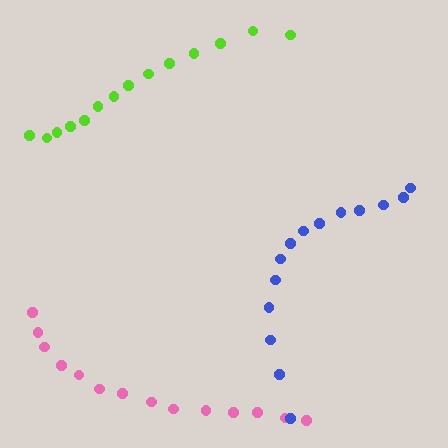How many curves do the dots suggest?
There are 3 distinct paths.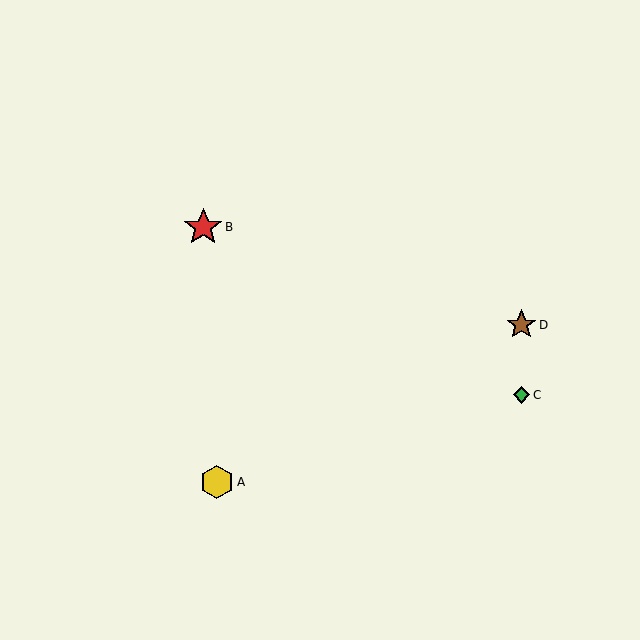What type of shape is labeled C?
Shape C is a green diamond.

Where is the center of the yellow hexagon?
The center of the yellow hexagon is at (217, 482).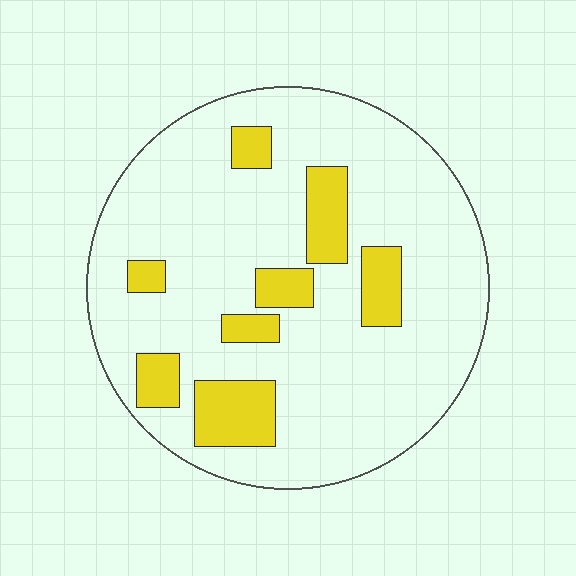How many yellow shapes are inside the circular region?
8.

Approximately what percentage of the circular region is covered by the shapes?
Approximately 20%.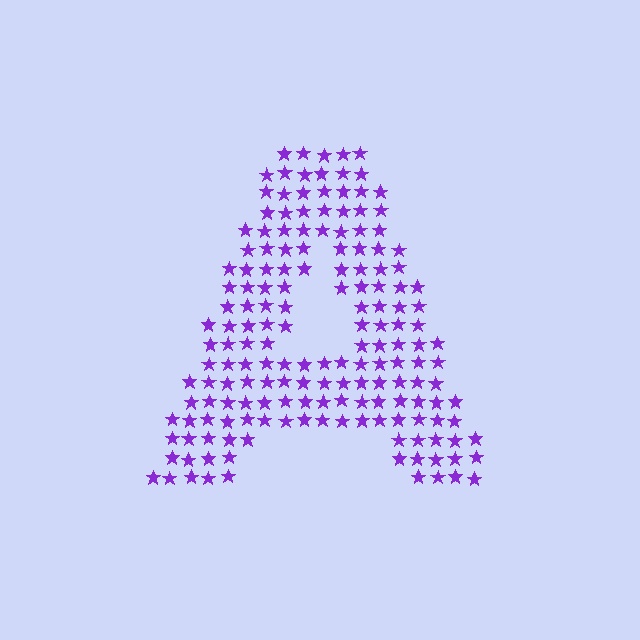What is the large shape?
The large shape is the letter A.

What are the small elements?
The small elements are stars.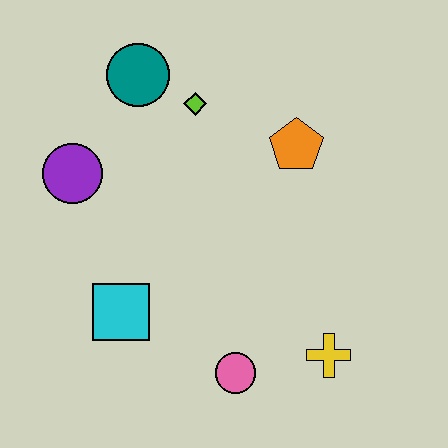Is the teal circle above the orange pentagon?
Yes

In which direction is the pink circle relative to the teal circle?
The pink circle is below the teal circle.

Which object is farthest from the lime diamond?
The yellow cross is farthest from the lime diamond.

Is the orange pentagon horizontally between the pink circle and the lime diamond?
No